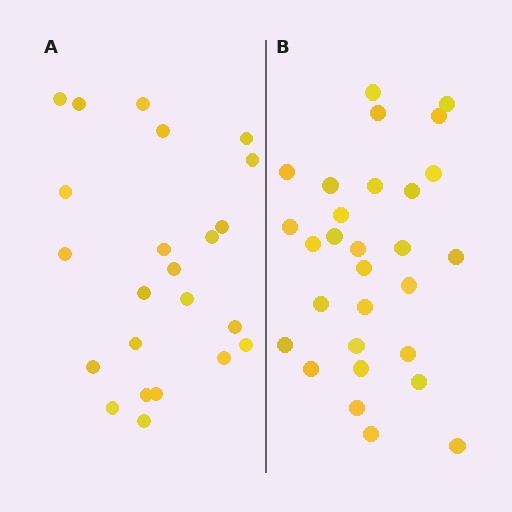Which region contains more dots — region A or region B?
Region B (the right region) has more dots.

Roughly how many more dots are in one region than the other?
Region B has about 6 more dots than region A.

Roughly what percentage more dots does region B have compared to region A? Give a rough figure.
About 25% more.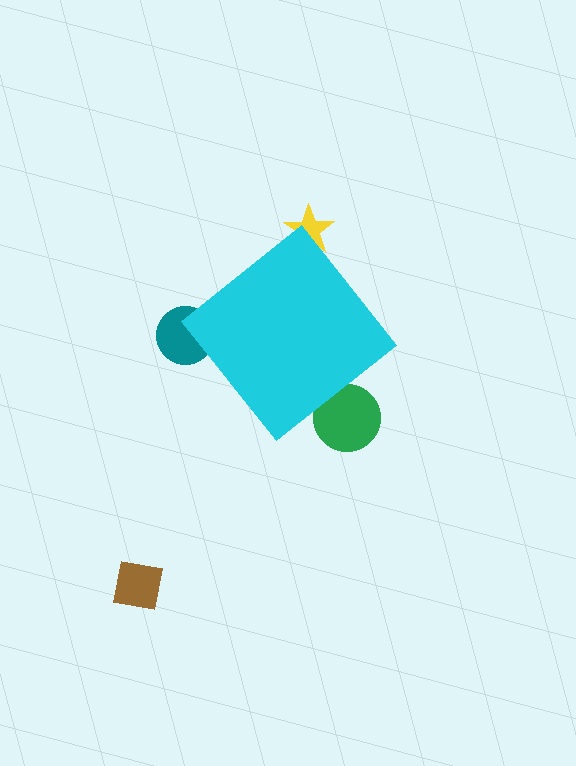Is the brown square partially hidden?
No, the brown square is fully visible.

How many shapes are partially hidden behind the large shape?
3 shapes are partially hidden.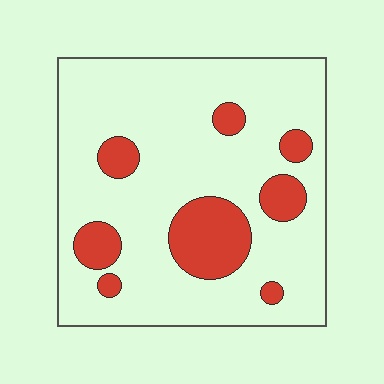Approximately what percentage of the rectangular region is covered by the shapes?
Approximately 20%.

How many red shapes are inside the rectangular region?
8.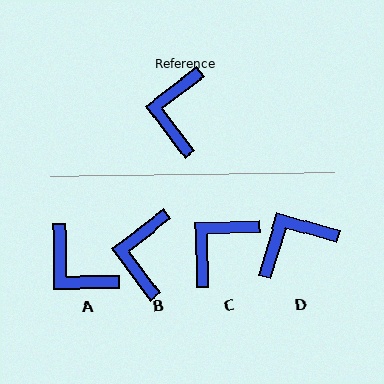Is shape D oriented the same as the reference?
No, it is off by about 54 degrees.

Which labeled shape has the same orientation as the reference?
B.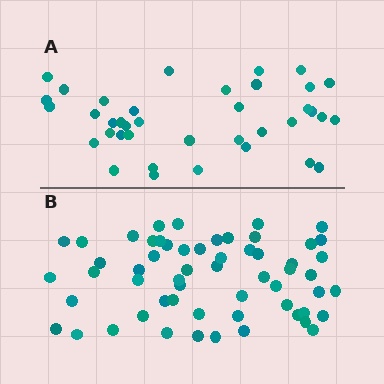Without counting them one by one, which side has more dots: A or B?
Region B (the bottom region) has more dots.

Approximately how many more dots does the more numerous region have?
Region B has approximately 20 more dots than region A.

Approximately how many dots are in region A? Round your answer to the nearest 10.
About 40 dots. (The exact count is 38, which rounds to 40.)